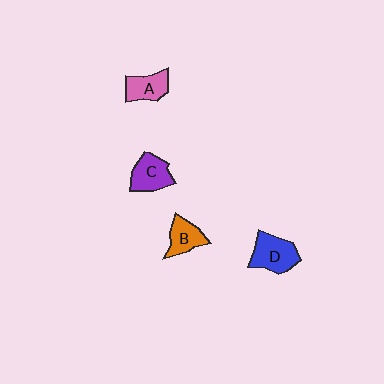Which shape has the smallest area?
Shape B (orange).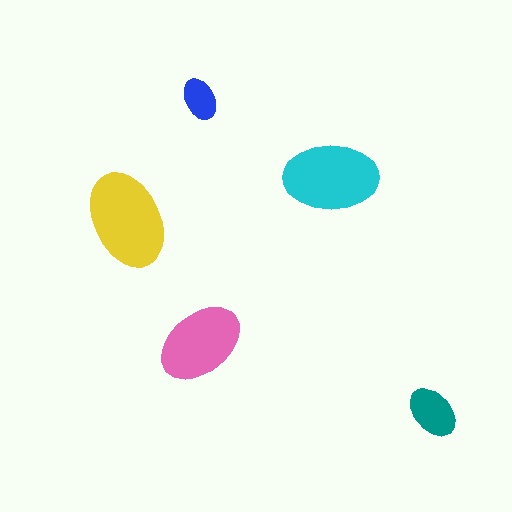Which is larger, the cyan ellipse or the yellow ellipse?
The yellow one.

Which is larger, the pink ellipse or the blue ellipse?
The pink one.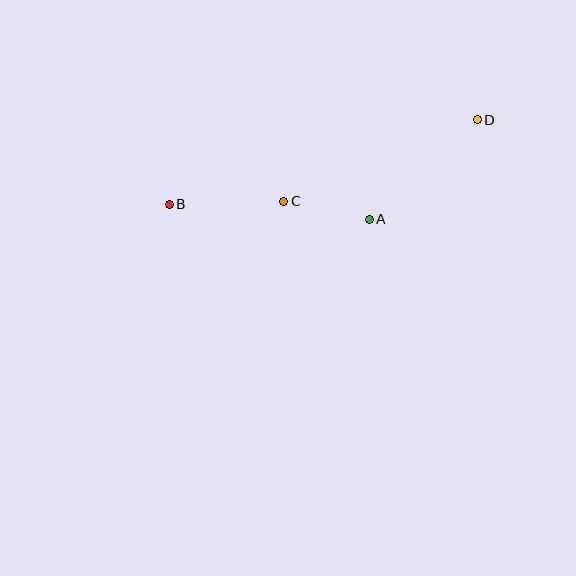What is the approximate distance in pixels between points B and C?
The distance between B and C is approximately 115 pixels.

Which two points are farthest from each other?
Points B and D are farthest from each other.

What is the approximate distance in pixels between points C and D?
The distance between C and D is approximately 210 pixels.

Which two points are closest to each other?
Points A and C are closest to each other.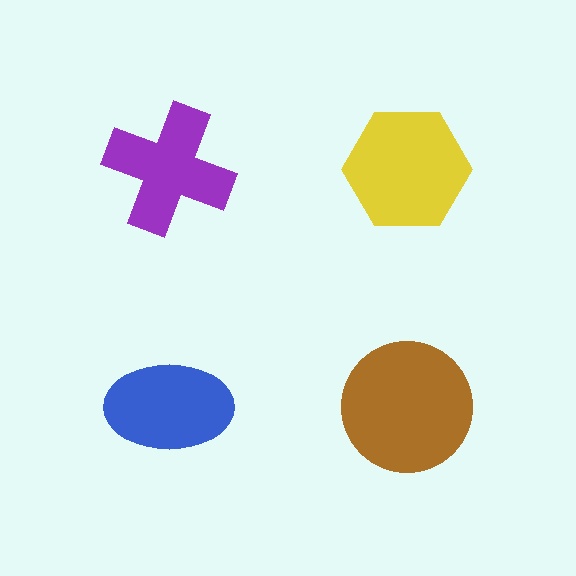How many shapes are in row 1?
2 shapes.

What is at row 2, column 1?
A blue ellipse.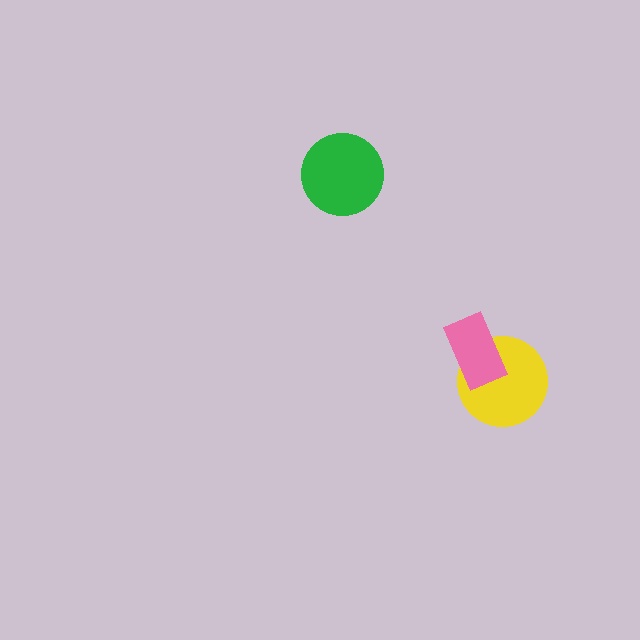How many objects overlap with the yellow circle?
1 object overlaps with the yellow circle.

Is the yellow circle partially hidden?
Yes, it is partially covered by another shape.